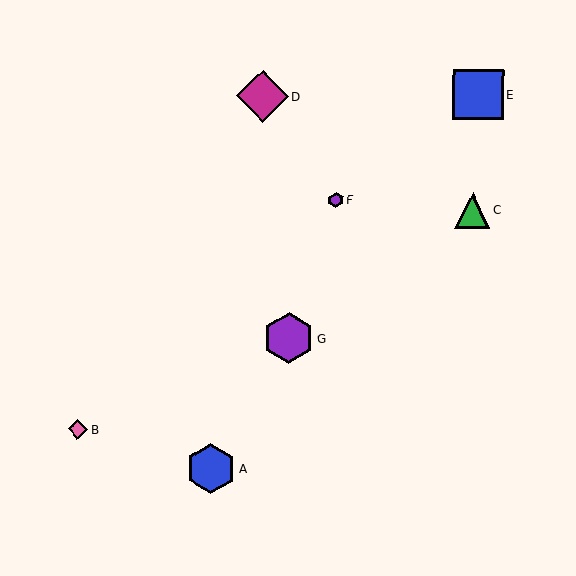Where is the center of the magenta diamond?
The center of the magenta diamond is at (262, 96).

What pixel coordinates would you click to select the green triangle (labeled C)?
Click at (472, 210) to select the green triangle C.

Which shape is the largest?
The magenta diamond (labeled D) is the largest.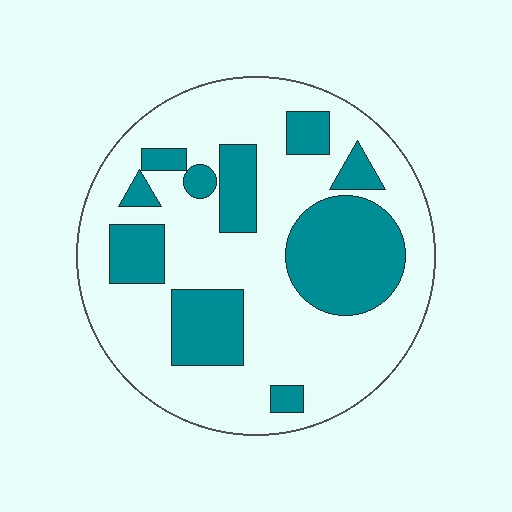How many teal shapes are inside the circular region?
10.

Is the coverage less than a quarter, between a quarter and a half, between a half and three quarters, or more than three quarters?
Between a quarter and a half.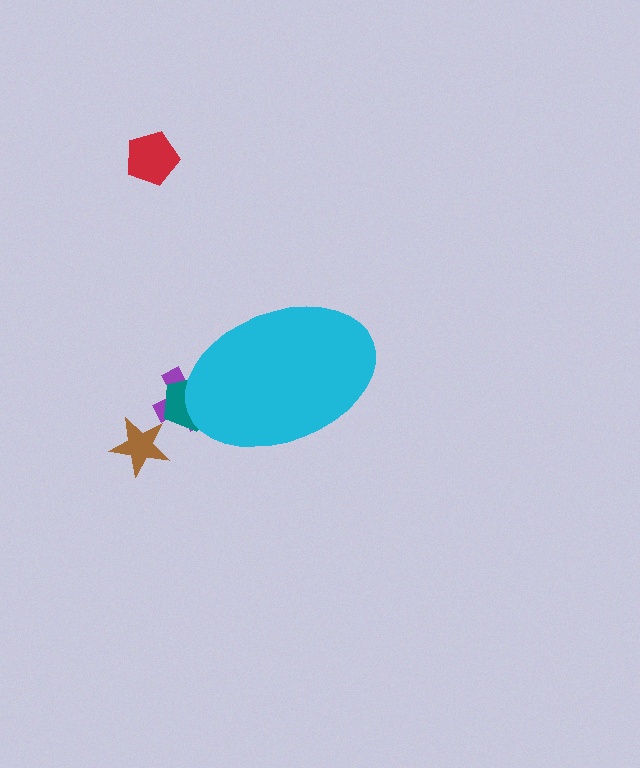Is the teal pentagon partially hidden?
Yes, the teal pentagon is partially hidden behind the cyan ellipse.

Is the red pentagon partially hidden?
No, the red pentagon is fully visible.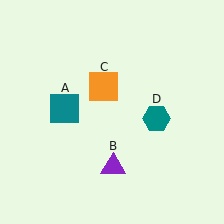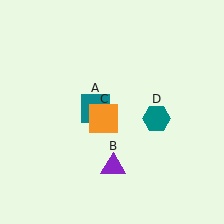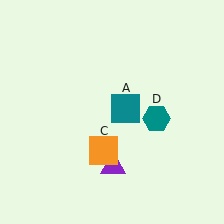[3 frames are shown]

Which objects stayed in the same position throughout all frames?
Purple triangle (object B) and teal hexagon (object D) remained stationary.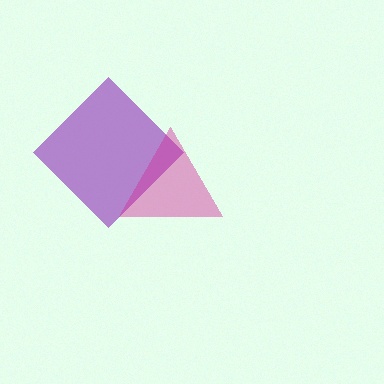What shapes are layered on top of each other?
The layered shapes are: a purple diamond, a magenta triangle.